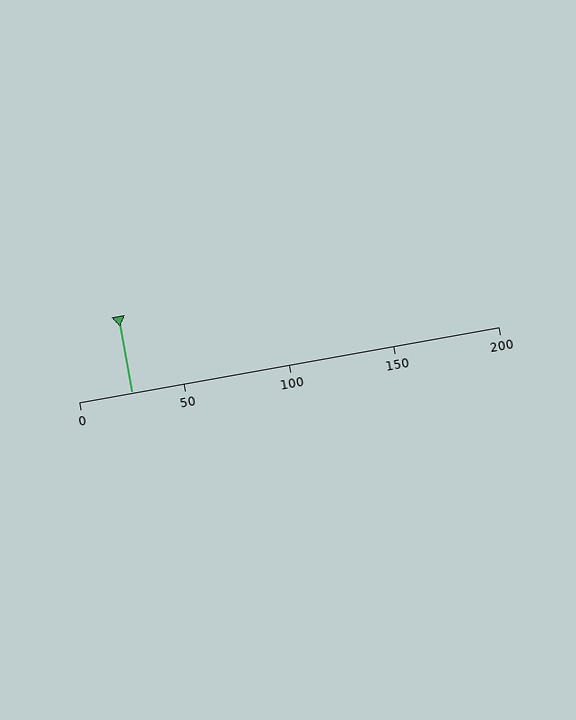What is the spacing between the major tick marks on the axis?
The major ticks are spaced 50 apart.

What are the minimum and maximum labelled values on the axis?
The axis runs from 0 to 200.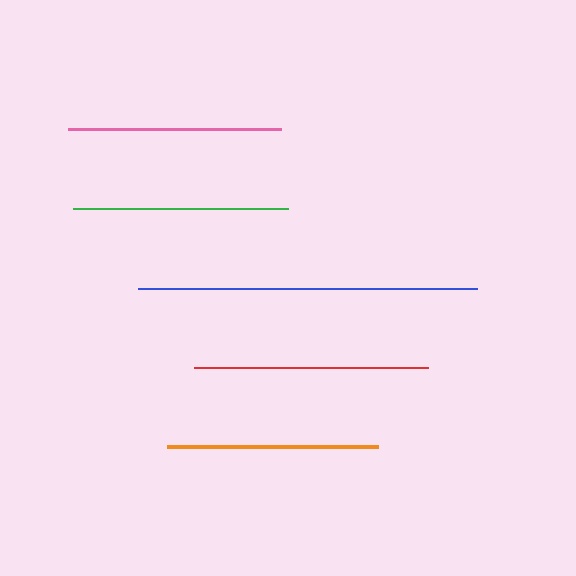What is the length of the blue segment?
The blue segment is approximately 339 pixels long.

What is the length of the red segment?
The red segment is approximately 234 pixels long.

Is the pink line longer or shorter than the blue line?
The blue line is longer than the pink line.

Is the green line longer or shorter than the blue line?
The blue line is longer than the green line.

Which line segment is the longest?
The blue line is the longest at approximately 339 pixels.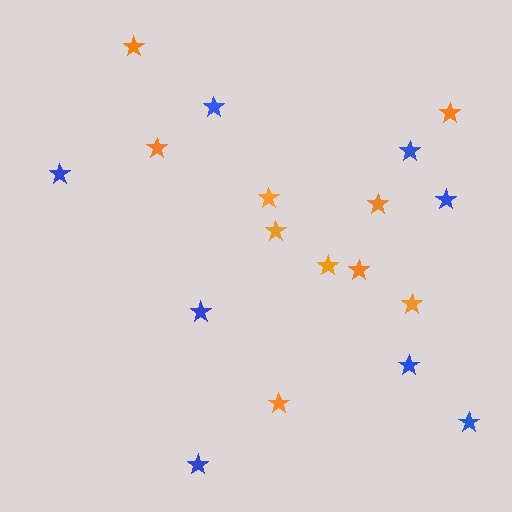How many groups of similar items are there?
There are 2 groups: one group of blue stars (8) and one group of orange stars (10).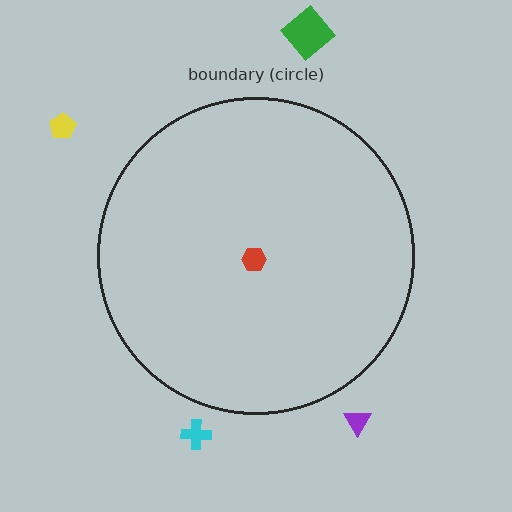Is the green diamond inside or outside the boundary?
Outside.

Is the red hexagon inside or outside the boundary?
Inside.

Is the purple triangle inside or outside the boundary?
Outside.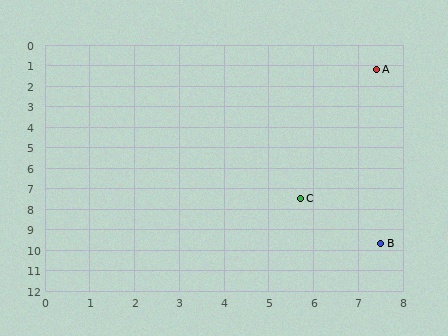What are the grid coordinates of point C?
Point C is at approximately (5.7, 7.5).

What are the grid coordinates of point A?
Point A is at approximately (7.4, 1.2).